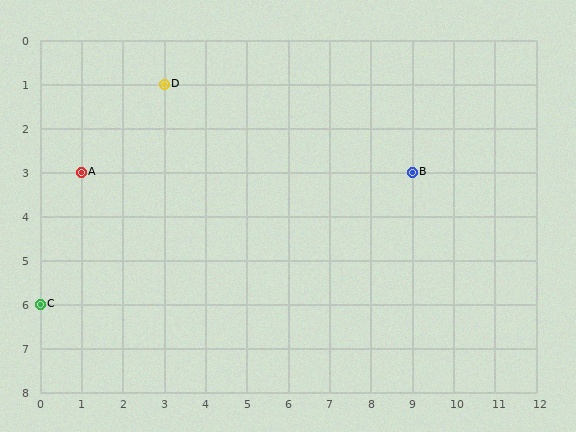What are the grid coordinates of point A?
Point A is at grid coordinates (1, 3).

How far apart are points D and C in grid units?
Points D and C are 3 columns and 5 rows apart (about 5.8 grid units diagonally).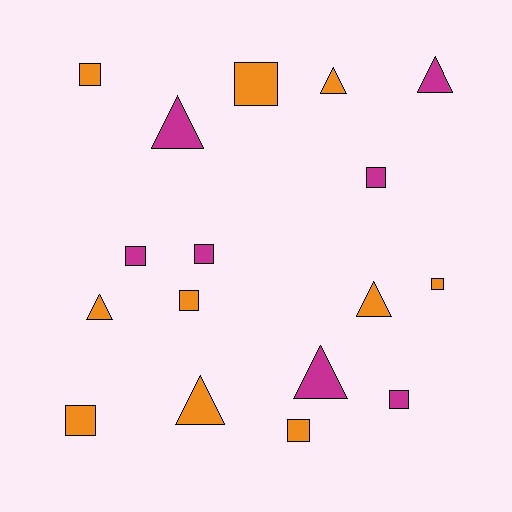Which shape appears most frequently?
Square, with 10 objects.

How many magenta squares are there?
There are 4 magenta squares.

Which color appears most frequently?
Orange, with 10 objects.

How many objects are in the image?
There are 17 objects.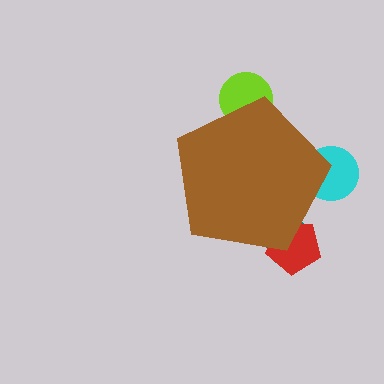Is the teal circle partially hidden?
Yes, the teal circle is partially hidden behind the brown pentagon.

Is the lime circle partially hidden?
Yes, the lime circle is partially hidden behind the brown pentagon.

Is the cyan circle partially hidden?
Yes, the cyan circle is partially hidden behind the brown pentagon.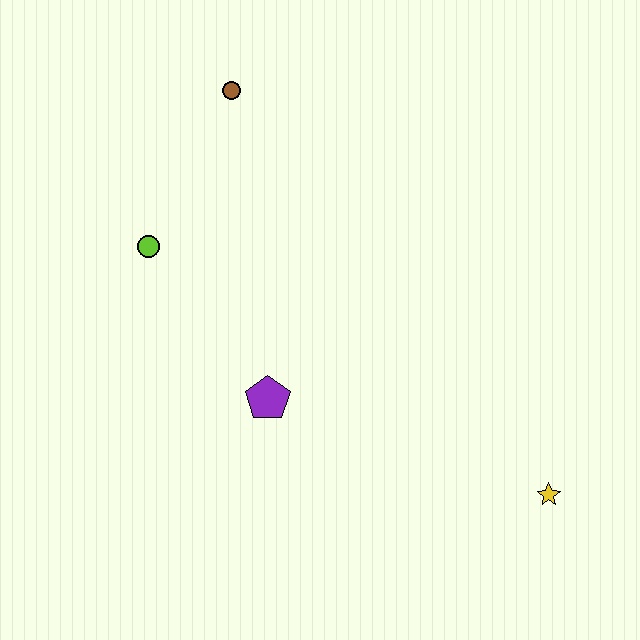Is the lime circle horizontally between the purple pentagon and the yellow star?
No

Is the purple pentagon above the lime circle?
No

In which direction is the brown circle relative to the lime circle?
The brown circle is above the lime circle.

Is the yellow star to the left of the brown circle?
No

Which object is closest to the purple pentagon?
The lime circle is closest to the purple pentagon.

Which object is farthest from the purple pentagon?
The brown circle is farthest from the purple pentagon.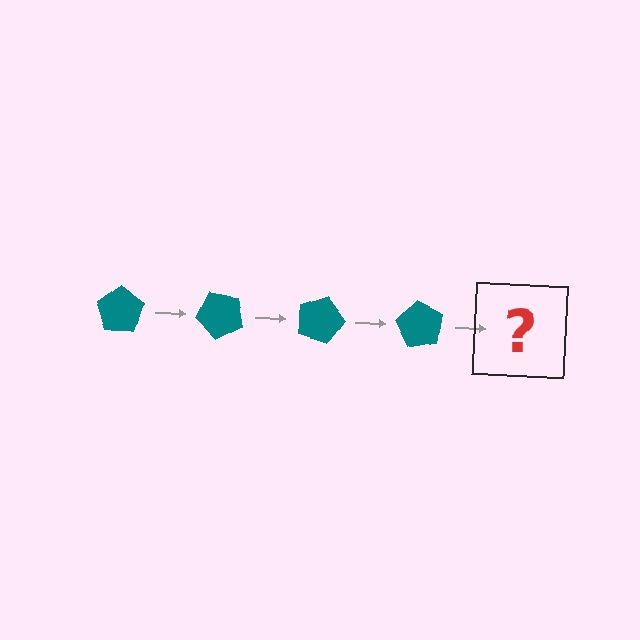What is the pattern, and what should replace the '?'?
The pattern is that the pentagon rotates 45 degrees each step. The '?' should be a teal pentagon rotated 180 degrees.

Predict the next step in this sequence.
The next step is a teal pentagon rotated 180 degrees.